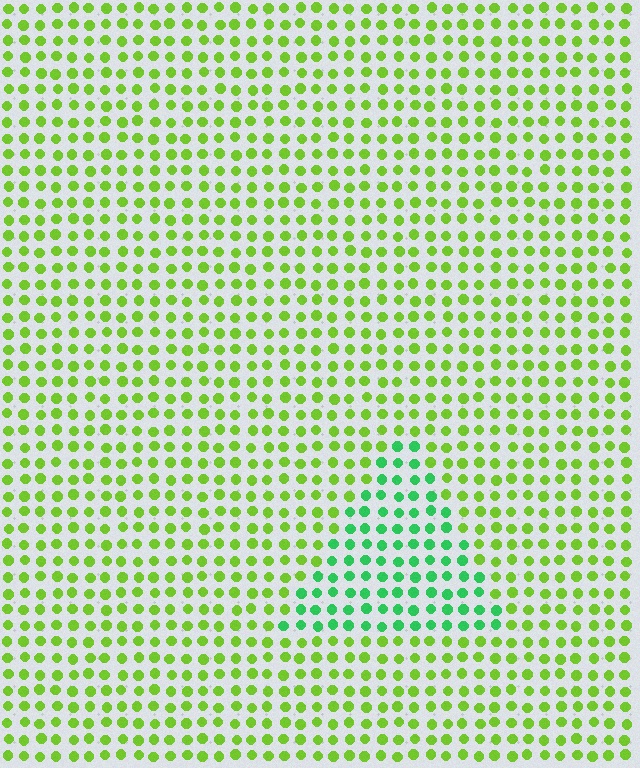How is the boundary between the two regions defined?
The boundary is defined purely by a slight shift in hue (about 45 degrees). Spacing, size, and orientation are identical on both sides.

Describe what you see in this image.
The image is filled with small lime elements in a uniform arrangement. A triangle-shaped region is visible where the elements are tinted to a slightly different hue, forming a subtle color boundary.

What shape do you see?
I see a triangle.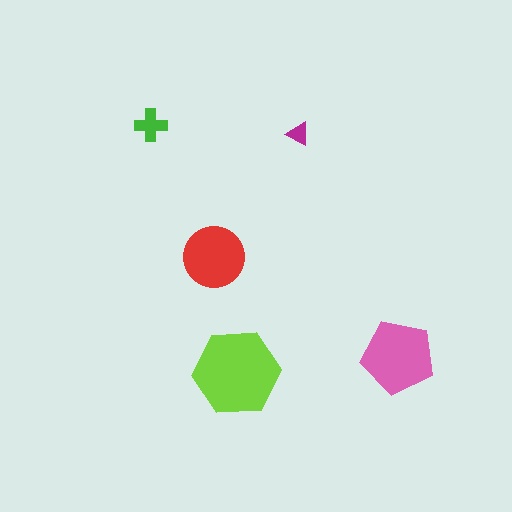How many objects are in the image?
There are 5 objects in the image.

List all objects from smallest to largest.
The magenta triangle, the green cross, the red circle, the pink pentagon, the lime hexagon.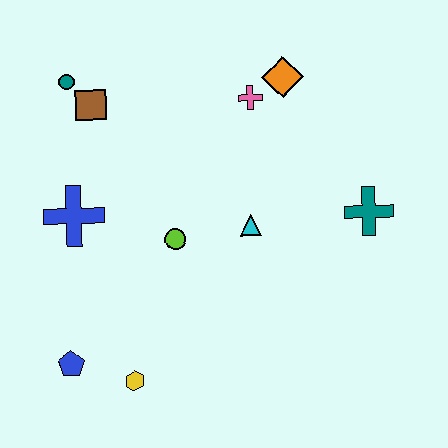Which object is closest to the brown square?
The teal circle is closest to the brown square.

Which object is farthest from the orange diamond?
The blue pentagon is farthest from the orange diamond.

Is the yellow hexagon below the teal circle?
Yes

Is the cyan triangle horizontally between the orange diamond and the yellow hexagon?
Yes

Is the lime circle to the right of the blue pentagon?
Yes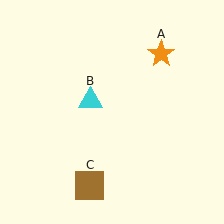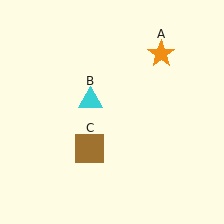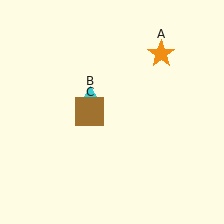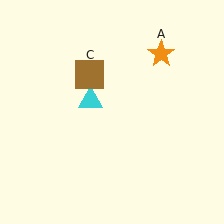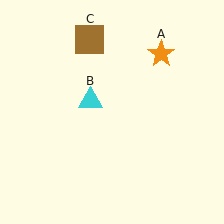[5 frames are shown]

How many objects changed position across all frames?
1 object changed position: brown square (object C).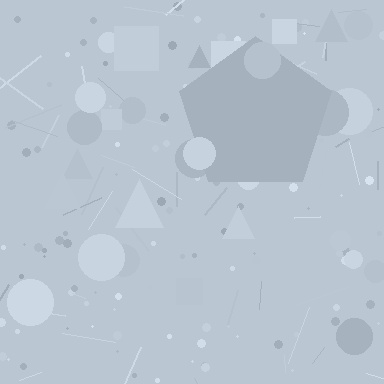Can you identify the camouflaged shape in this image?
The camouflaged shape is a pentagon.